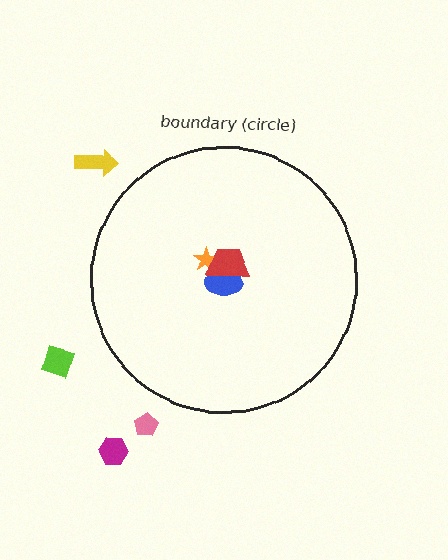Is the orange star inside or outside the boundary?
Inside.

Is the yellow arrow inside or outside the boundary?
Outside.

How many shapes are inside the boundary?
3 inside, 4 outside.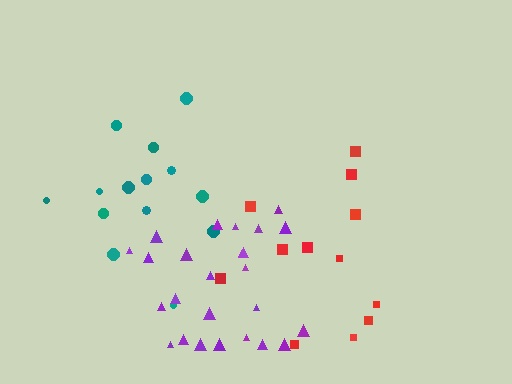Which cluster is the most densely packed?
Purple.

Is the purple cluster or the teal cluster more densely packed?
Purple.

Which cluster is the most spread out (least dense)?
Teal.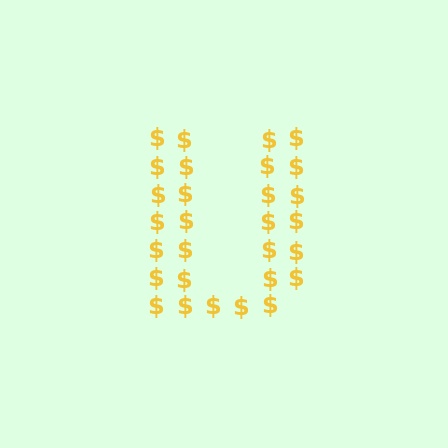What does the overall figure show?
The overall figure shows the letter U.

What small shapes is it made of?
It is made of small dollar signs.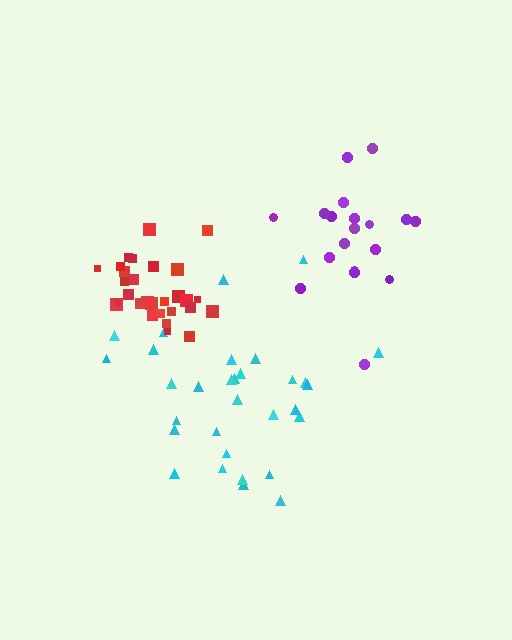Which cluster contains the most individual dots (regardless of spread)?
Cyan (31).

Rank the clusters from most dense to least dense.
red, purple, cyan.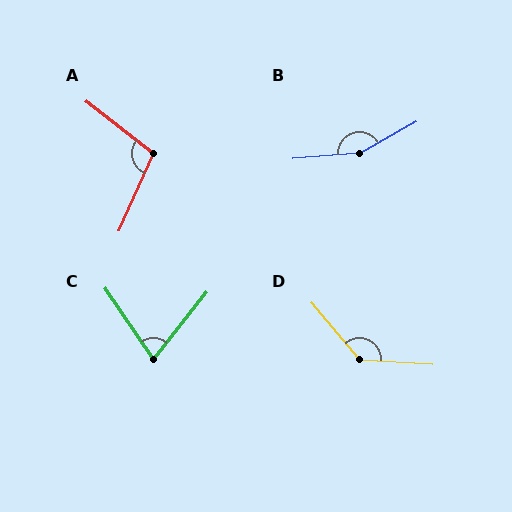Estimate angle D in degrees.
Approximately 133 degrees.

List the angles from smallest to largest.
C (73°), A (104°), D (133°), B (155°).